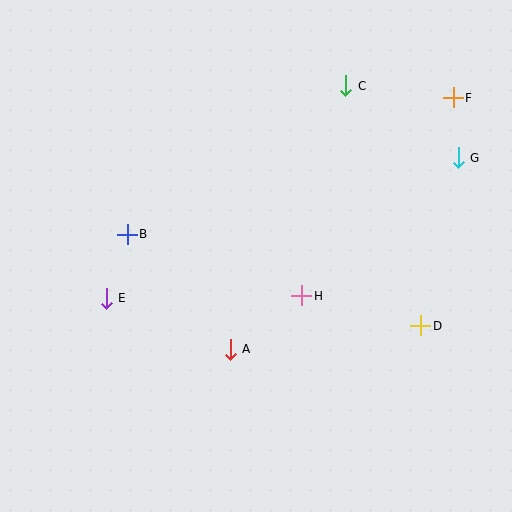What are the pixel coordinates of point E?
Point E is at (106, 298).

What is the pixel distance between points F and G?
The distance between F and G is 60 pixels.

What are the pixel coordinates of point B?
Point B is at (127, 234).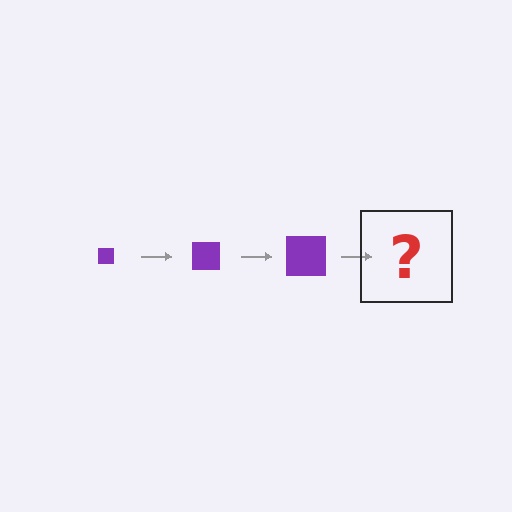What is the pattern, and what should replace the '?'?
The pattern is that the square gets progressively larger each step. The '?' should be a purple square, larger than the previous one.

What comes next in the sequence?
The next element should be a purple square, larger than the previous one.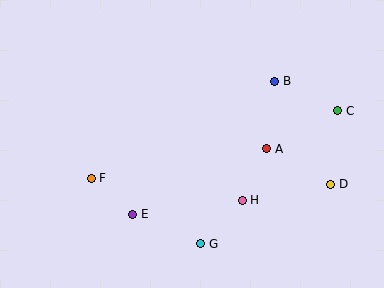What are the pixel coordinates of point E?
Point E is at (132, 214).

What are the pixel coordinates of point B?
Point B is at (275, 81).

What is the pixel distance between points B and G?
The distance between B and G is 179 pixels.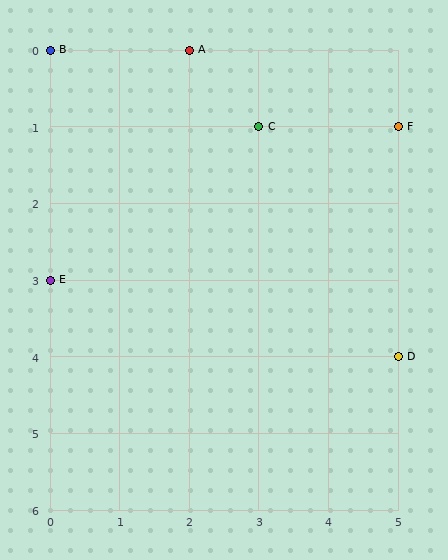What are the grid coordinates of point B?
Point B is at grid coordinates (0, 0).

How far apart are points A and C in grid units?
Points A and C are 1 column and 1 row apart (about 1.4 grid units diagonally).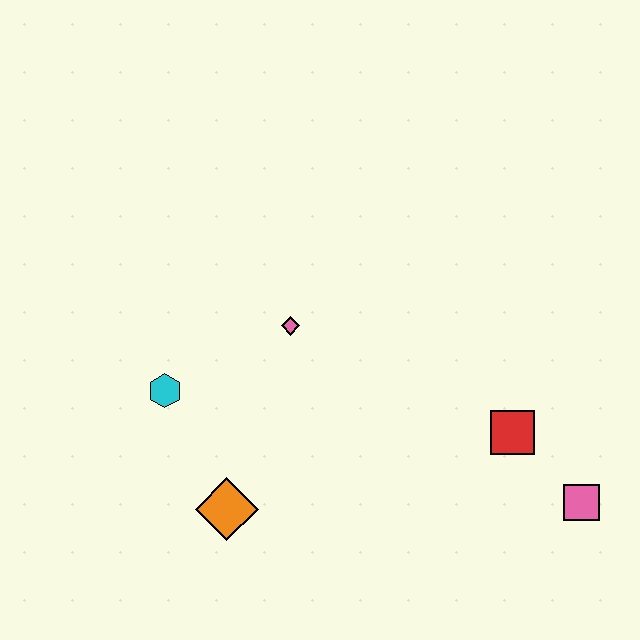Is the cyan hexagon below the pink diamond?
Yes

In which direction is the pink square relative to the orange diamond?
The pink square is to the right of the orange diamond.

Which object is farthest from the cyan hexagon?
The pink square is farthest from the cyan hexagon.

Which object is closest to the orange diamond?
The cyan hexagon is closest to the orange diamond.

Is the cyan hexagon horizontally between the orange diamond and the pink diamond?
No